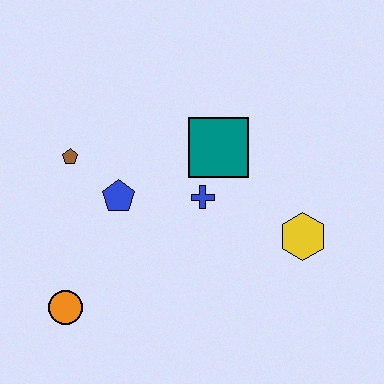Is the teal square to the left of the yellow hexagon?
Yes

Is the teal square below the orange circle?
No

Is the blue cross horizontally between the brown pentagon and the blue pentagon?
No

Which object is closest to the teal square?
The blue cross is closest to the teal square.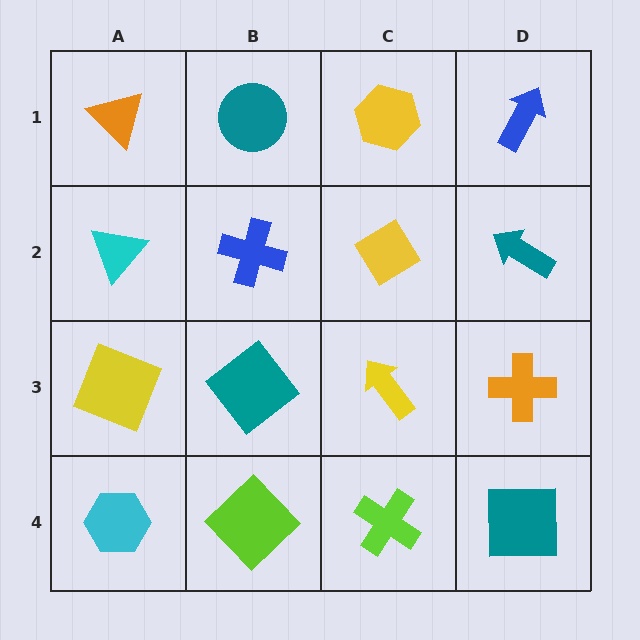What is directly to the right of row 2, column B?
A yellow diamond.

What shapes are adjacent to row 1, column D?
A teal arrow (row 2, column D), a yellow hexagon (row 1, column C).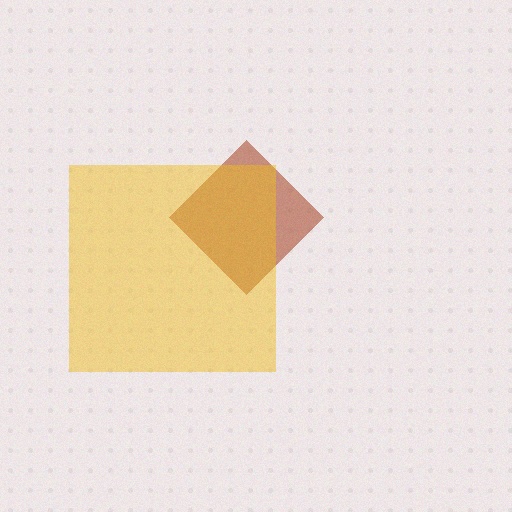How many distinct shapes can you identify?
There are 2 distinct shapes: a brown diamond, a yellow square.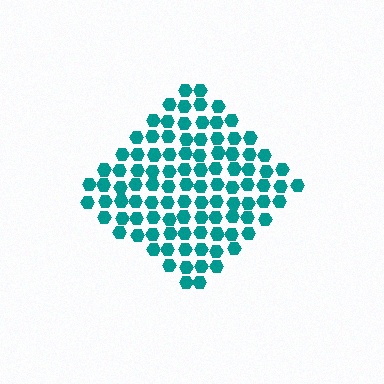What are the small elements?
The small elements are hexagons.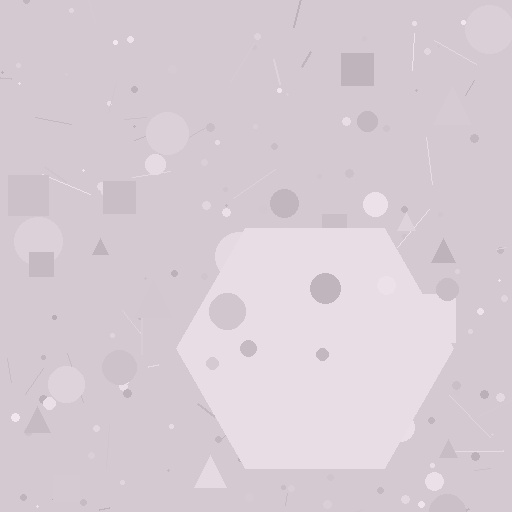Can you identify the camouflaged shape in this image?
The camouflaged shape is a hexagon.